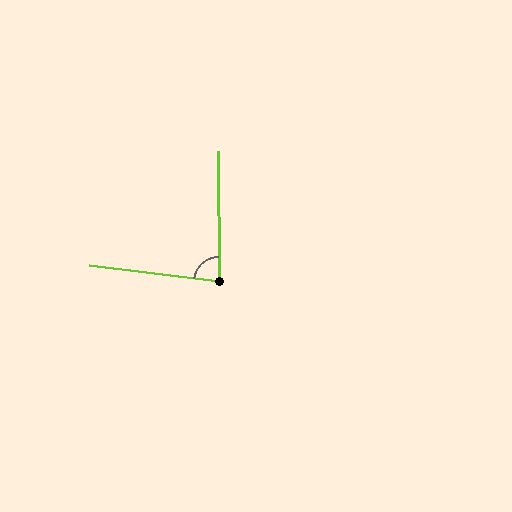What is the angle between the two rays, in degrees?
Approximately 83 degrees.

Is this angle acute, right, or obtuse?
It is acute.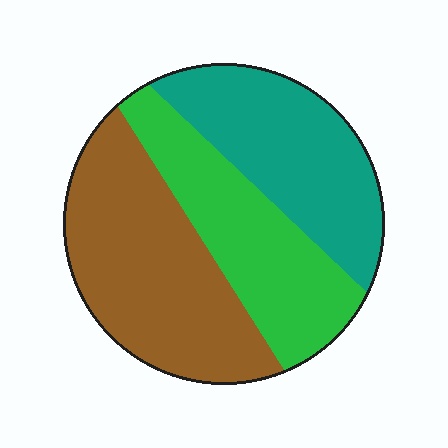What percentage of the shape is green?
Green covers about 30% of the shape.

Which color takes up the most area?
Brown, at roughly 40%.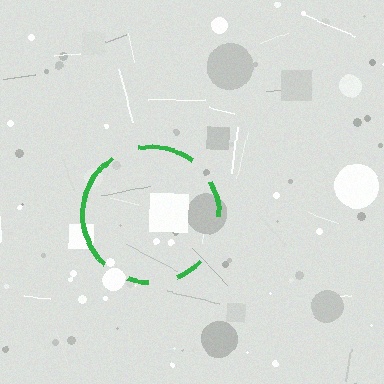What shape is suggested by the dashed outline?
The dashed outline suggests a circle.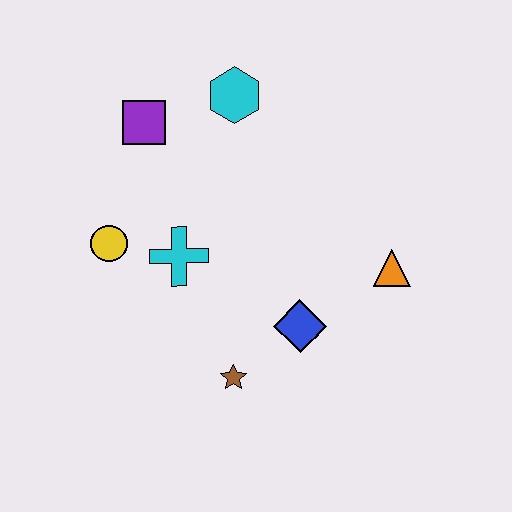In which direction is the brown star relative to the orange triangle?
The brown star is to the left of the orange triangle.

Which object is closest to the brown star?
The blue diamond is closest to the brown star.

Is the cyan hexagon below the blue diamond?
No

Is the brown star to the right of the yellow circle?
Yes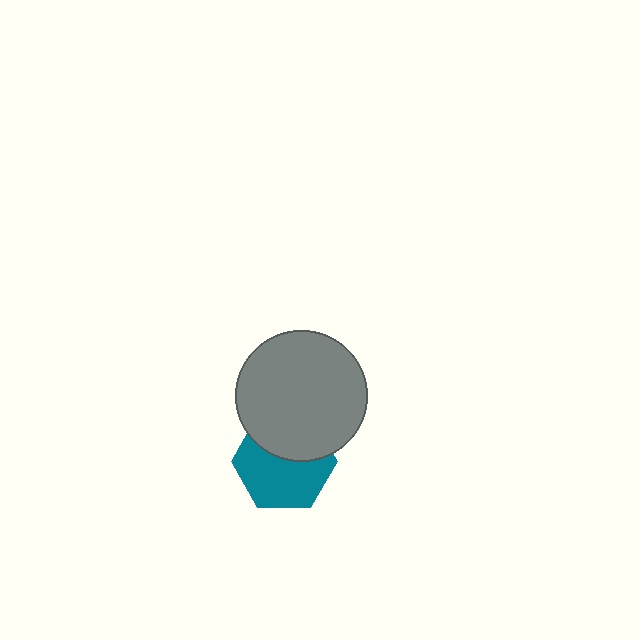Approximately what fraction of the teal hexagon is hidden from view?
Roughly 40% of the teal hexagon is hidden behind the gray circle.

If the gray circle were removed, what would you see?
You would see the complete teal hexagon.